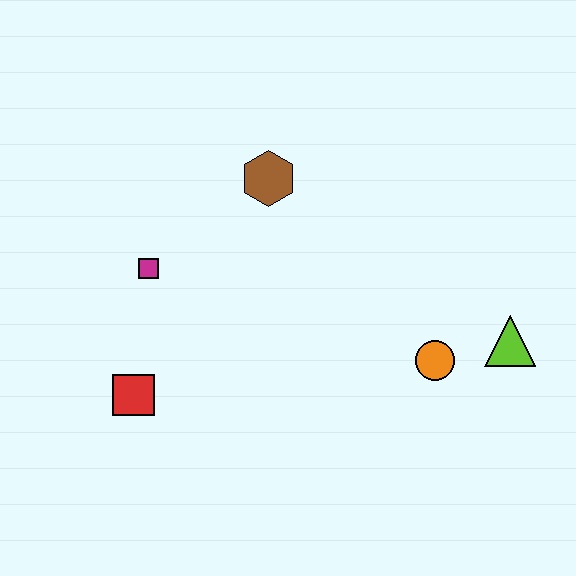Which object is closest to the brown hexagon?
The magenta square is closest to the brown hexagon.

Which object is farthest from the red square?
The lime triangle is farthest from the red square.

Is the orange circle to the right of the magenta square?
Yes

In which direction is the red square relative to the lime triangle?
The red square is to the left of the lime triangle.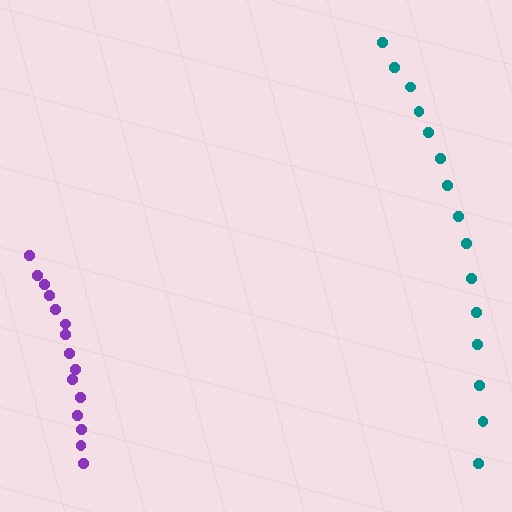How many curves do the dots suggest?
There are 2 distinct paths.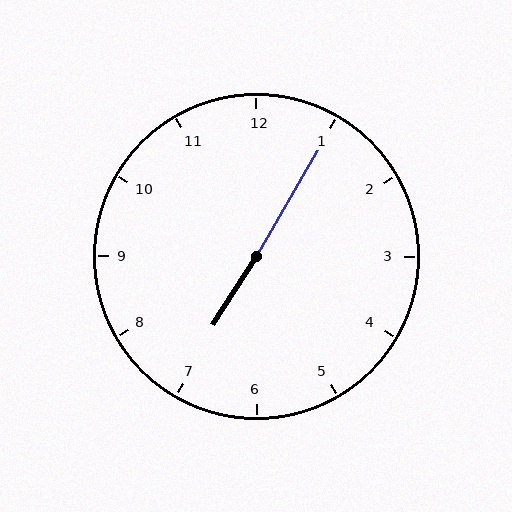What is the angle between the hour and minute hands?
Approximately 178 degrees.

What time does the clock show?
7:05.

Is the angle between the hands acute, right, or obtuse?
It is obtuse.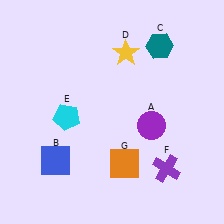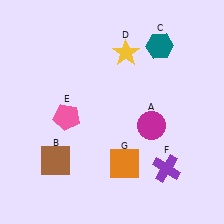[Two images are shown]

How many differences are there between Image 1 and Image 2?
There are 3 differences between the two images.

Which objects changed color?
A changed from purple to magenta. B changed from blue to brown. E changed from cyan to pink.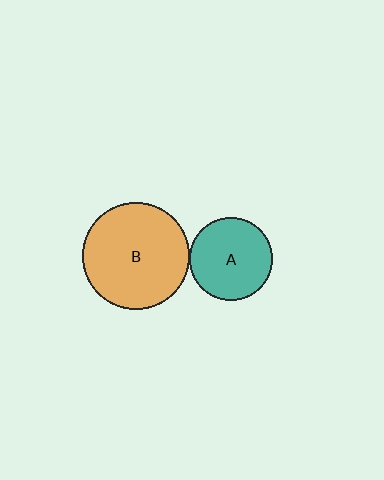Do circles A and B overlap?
Yes.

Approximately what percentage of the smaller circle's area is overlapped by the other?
Approximately 5%.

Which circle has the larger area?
Circle B (orange).